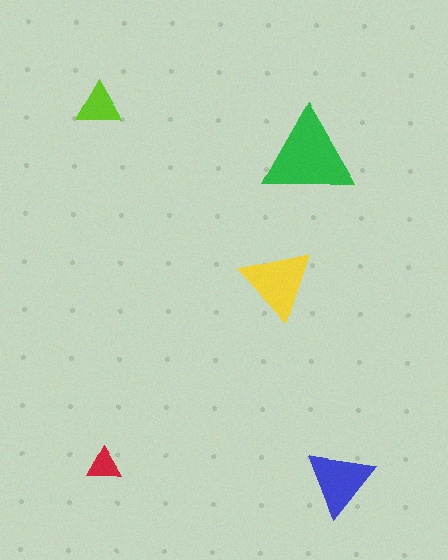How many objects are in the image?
There are 5 objects in the image.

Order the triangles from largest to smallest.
the green one, the yellow one, the blue one, the lime one, the red one.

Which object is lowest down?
The blue triangle is bottommost.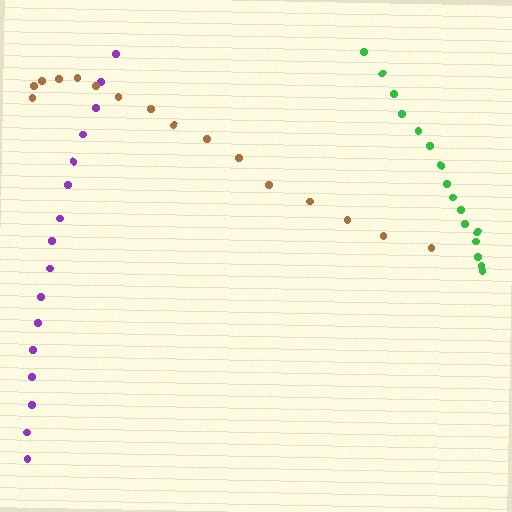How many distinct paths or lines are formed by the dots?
There are 3 distinct paths.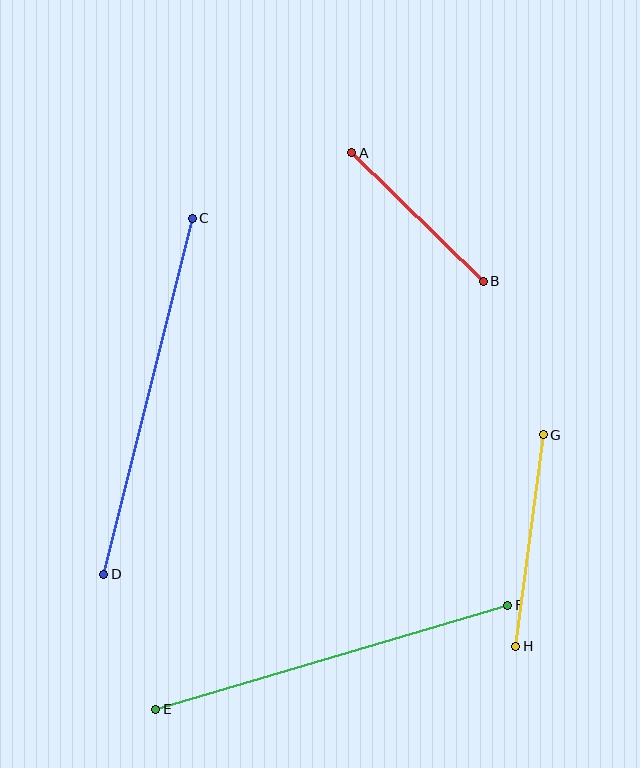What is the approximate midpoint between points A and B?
The midpoint is at approximately (418, 217) pixels.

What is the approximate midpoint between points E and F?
The midpoint is at approximately (332, 657) pixels.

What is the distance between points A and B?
The distance is approximately 184 pixels.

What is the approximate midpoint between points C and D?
The midpoint is at approximately (148, 396) pixels.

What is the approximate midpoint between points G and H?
The midpoint is at approximately (530, 540) pixels.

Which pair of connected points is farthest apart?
Points E and F are farthest apart.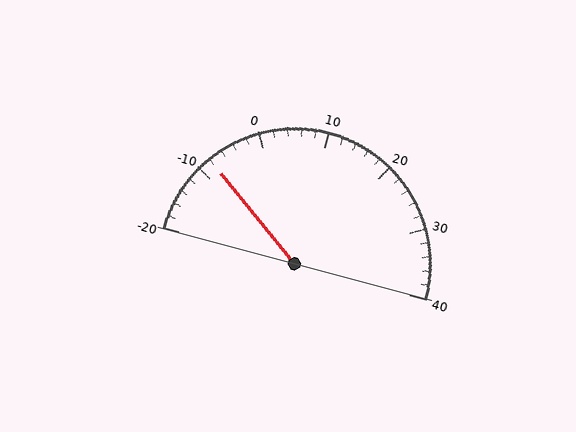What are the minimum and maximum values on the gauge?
The gauge ranges from -20 to 40.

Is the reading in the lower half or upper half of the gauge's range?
The reading is in the lower half of the range (-20 to 40).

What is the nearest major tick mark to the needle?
The nearest major tick mark is -10.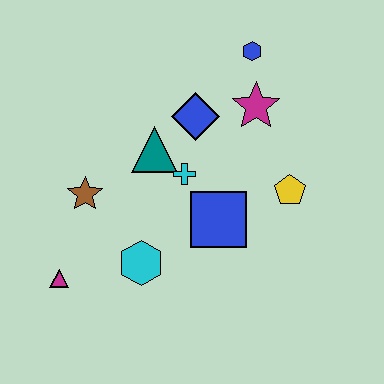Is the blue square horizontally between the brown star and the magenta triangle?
No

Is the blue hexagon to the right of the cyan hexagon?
Yes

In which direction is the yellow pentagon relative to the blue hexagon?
The yellow pentagon is below the blue hexagon.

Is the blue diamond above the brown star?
Yes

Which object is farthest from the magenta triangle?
The blue hexagon is farthest from the magenta triangle.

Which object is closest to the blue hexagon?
The magenta star is closest to the blue hexagon.